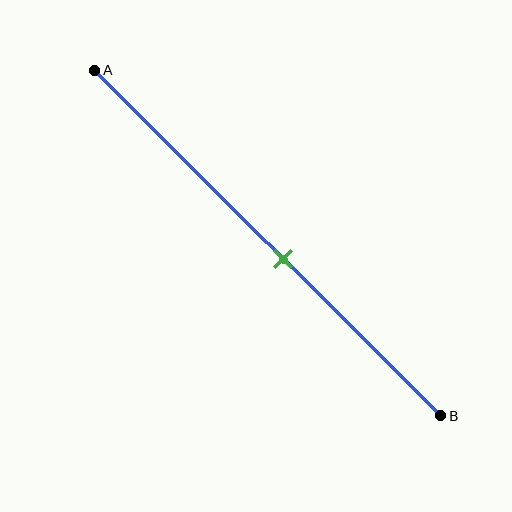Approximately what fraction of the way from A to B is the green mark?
The green mark is approximately 55% of the way from A to B.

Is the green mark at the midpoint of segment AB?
No, the mark is at about 55% from A, not at the 50% midpoint.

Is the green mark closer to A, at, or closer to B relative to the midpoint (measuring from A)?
The green mark is closer to point B than the midpoint of segment AB.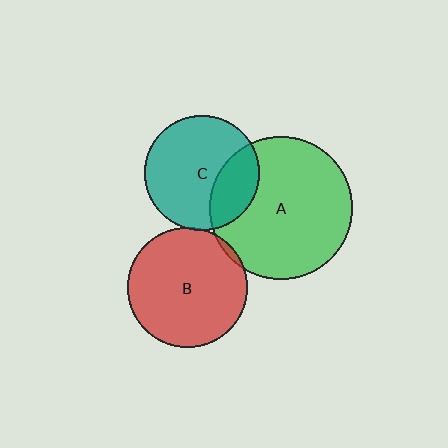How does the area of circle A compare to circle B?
Approximately 1.4 times.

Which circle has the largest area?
Circle A (green).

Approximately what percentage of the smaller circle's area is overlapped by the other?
Approximately 25%.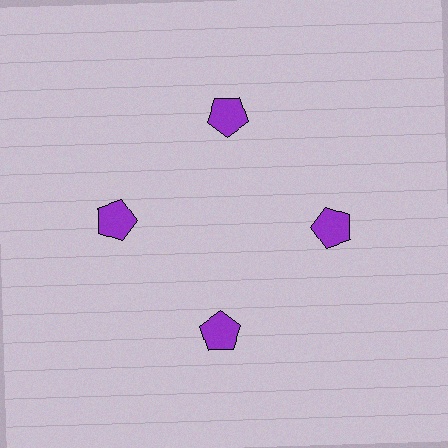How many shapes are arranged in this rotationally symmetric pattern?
There are 4 shapes, arranged in 4 groups of 1.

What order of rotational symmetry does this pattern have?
This pattern has 4-fold rotational symmetry.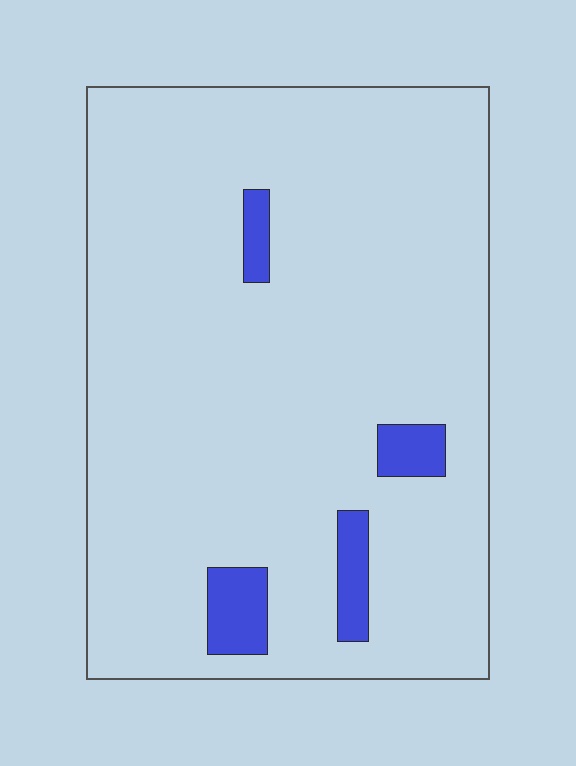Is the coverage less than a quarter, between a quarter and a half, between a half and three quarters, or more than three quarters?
Less than a quarter.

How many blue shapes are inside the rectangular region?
4.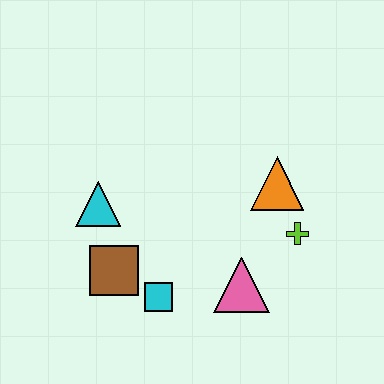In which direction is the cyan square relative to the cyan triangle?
The cyan square is below the cyan triangle.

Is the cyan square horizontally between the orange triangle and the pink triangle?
No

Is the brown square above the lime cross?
No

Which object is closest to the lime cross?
The orange triangle is closest to the lime cross.